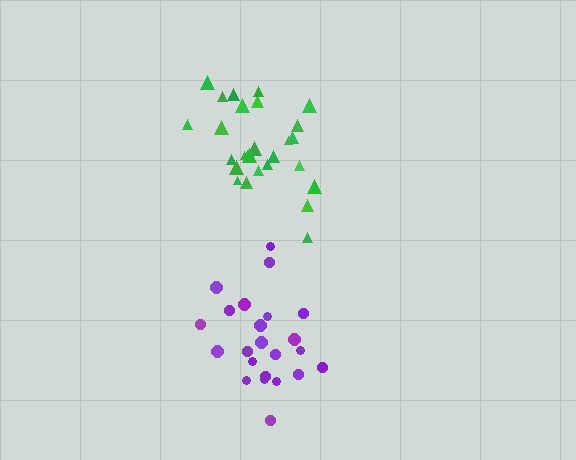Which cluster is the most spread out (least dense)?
Purple.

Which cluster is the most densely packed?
Green.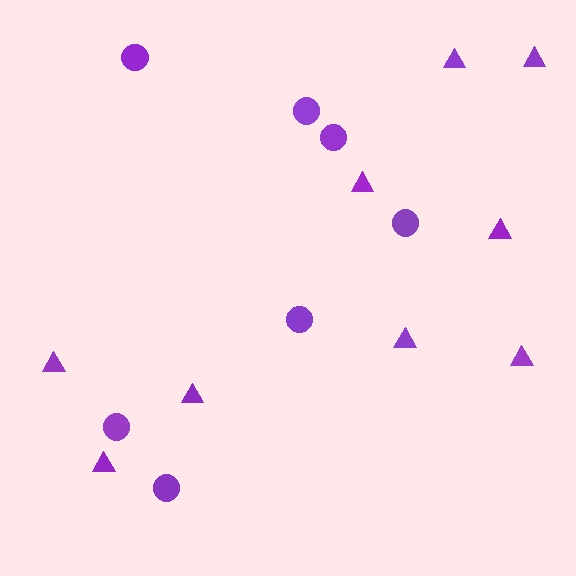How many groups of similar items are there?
There are 2 groups: one group of circles (7) and one group of triangles (9).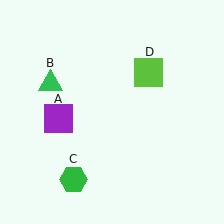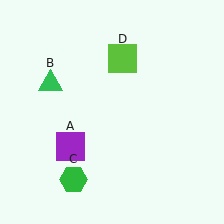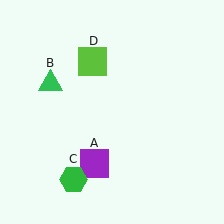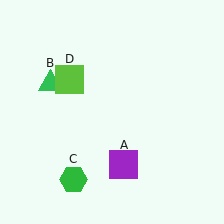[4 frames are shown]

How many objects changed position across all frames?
2 objects changed position: purple square (object A), lime square (object D).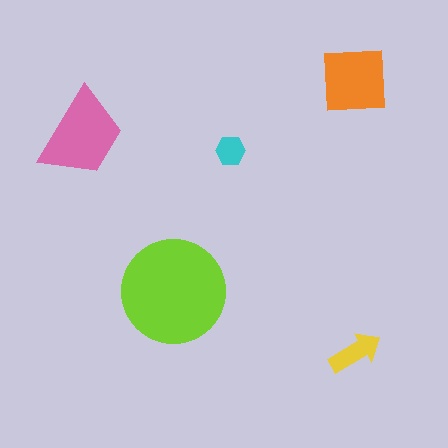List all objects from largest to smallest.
The lime circle, the pink trapezoid, the orange square, the yellow arrow, the cyan hexagon.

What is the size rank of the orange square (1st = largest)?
3rd.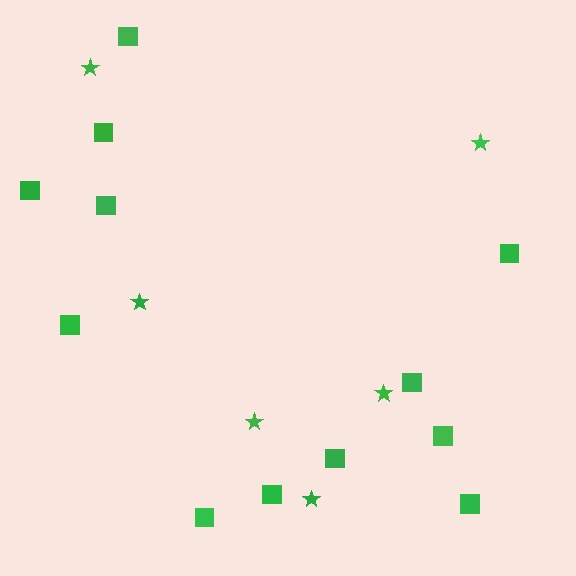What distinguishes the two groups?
There are 2 groups: one group of stars (6) and one group of squares (12).